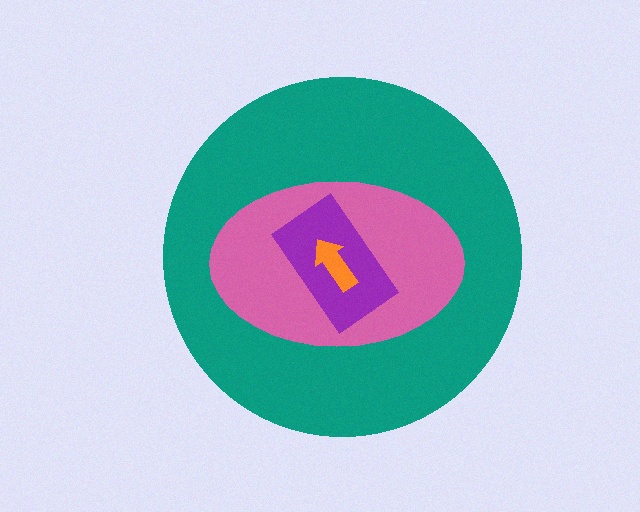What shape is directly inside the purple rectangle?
The orange arrow.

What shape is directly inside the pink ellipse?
The purple rectangle.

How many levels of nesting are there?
4.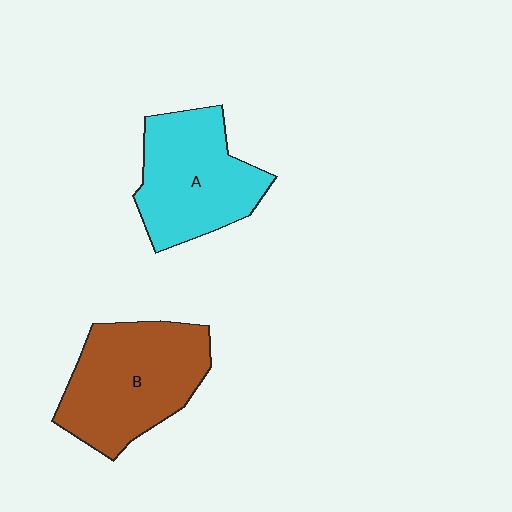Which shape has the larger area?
Shape B (brown).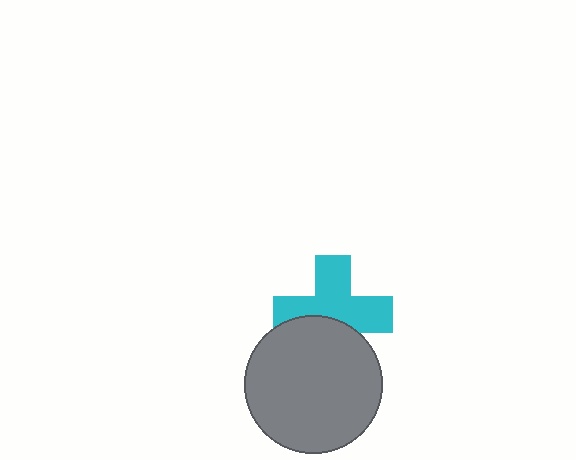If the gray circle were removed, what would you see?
You would see the complete cyan cross.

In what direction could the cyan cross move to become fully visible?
The cyan cross could move up. That would shift it out from behind the gray circle entirely.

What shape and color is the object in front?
The object in front is a gray circle.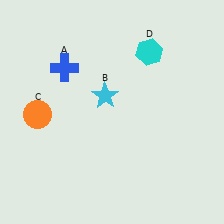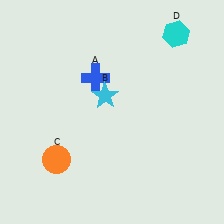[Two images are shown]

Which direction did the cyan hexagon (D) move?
The cyan hexagon (D) moved right.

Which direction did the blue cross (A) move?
The blue cross (A) moved right.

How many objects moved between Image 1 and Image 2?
3 objects moved between the two images.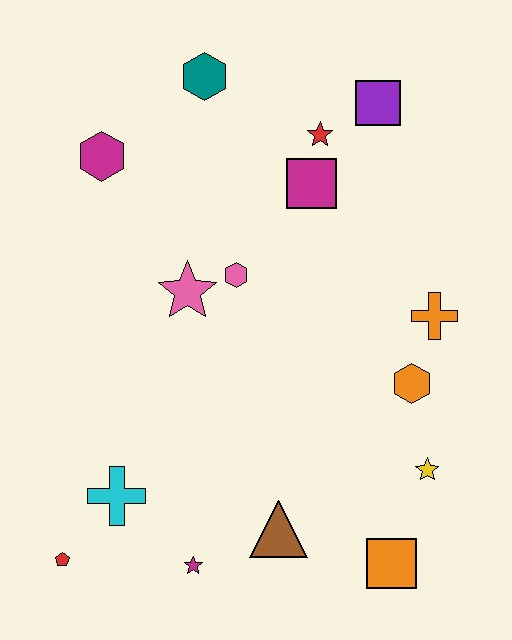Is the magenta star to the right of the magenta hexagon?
Yes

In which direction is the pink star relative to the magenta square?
The pink star is to the left of the magenta square.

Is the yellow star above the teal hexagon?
No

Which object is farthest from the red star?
The red pentagon is farthest from the red star.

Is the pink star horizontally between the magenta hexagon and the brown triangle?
Yes